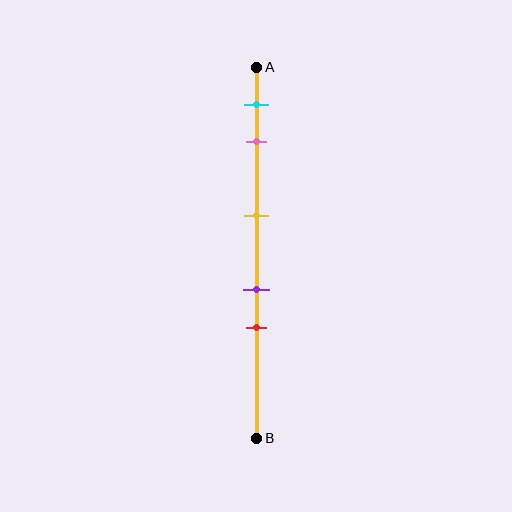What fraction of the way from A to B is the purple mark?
The purple mark is approximately 60% (0.6) of the way from A to B.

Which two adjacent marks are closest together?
The purple and red marks are the closest adjacent pair.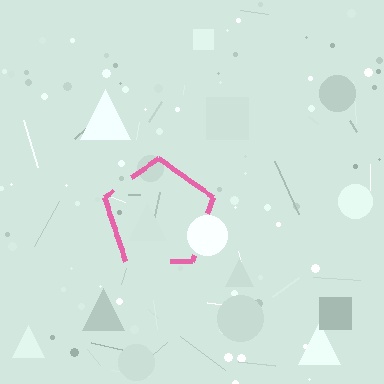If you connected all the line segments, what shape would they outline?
They would outline a pentagon.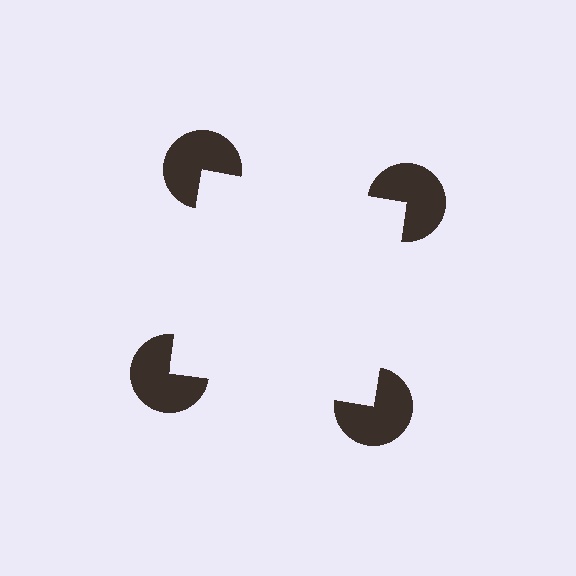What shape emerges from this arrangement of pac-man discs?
An illusory square — its edges are inferred from the aligned wedge cuts in the pac-man discs, not physically drawn.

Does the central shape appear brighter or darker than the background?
It typically appears slightly brighter than the background, even though no actual brightness change is drawn.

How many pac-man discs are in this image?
There are 4 — one at each vertex of the illusory square.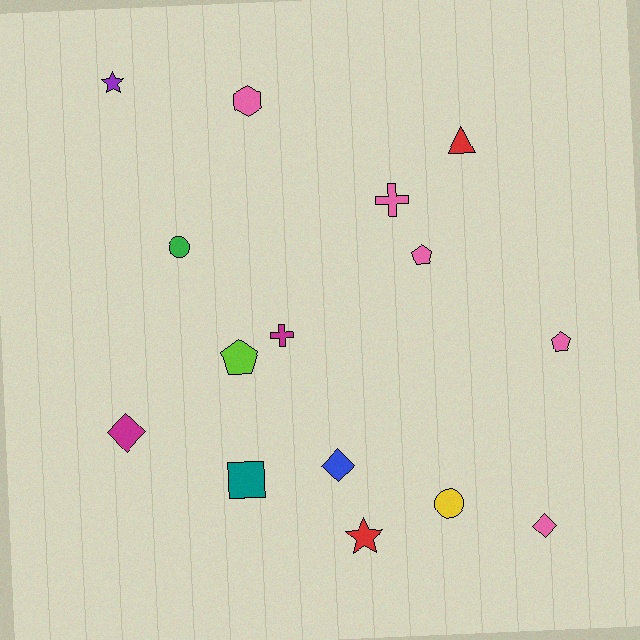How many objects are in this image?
There are 15 objects.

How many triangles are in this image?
There is 1 triangle.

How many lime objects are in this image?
There is 1 lime object.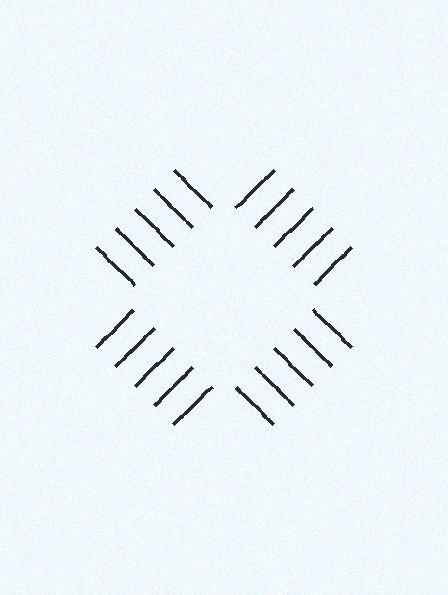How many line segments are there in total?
20 — 5 along each of the 4 edges.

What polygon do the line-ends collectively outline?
An illusory square — the line segments terminate on its edges but no continuous stroke is drawn.